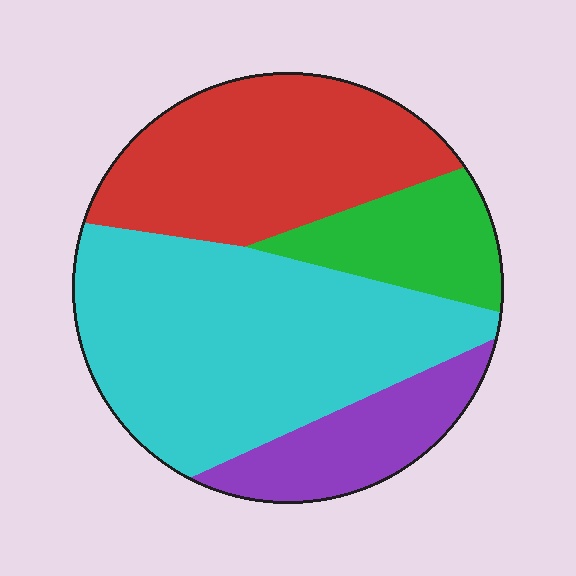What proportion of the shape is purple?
Purple covers roughly 15% of the shape.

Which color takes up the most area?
Cyan, at roughly 45%.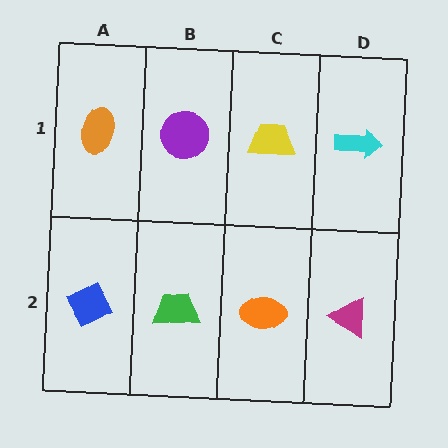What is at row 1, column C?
A yellow trapezoid.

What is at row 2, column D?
A magenta triangle.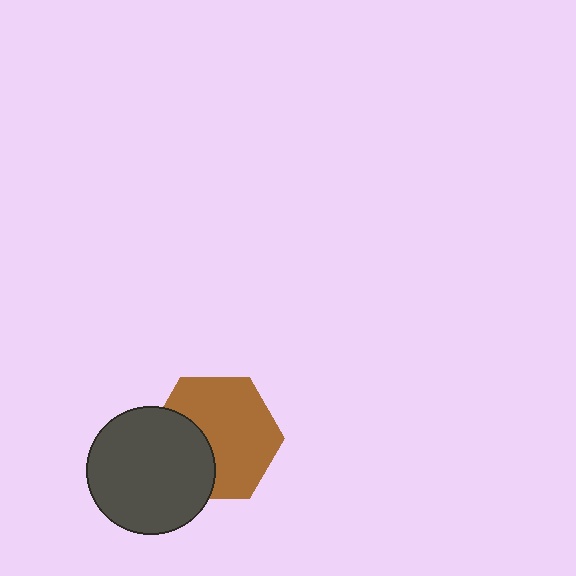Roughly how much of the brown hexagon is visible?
Most of it is visible (roughly 67%).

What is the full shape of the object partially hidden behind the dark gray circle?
The partially hidden object is a brown hexagon.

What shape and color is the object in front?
The object in front is a dark gray circle.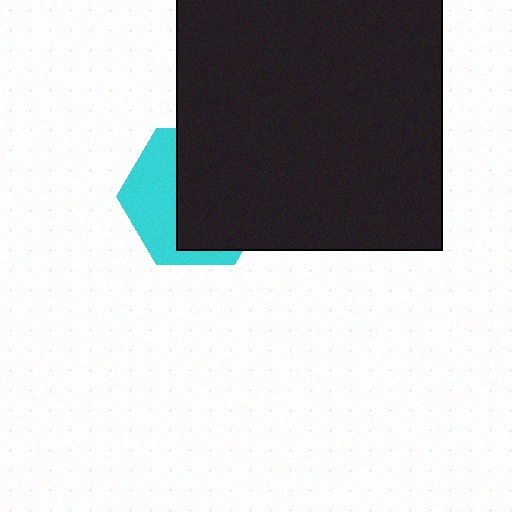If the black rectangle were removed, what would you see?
You would see the complete cyan hexagon.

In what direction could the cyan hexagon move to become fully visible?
The cyan hexagon could move left. That would shift it out from behind the black rectangle entirely.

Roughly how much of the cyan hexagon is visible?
A small part of it is visible (roughly 39%).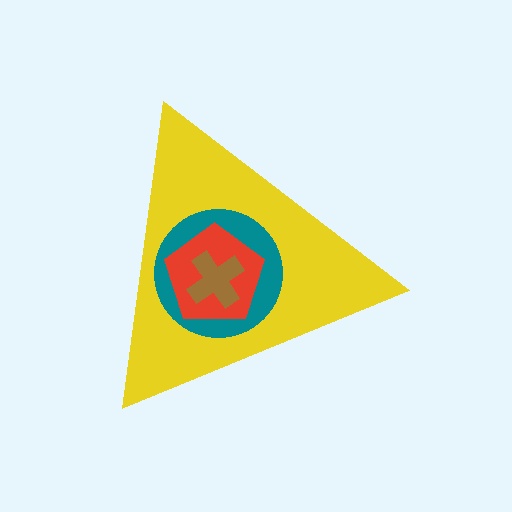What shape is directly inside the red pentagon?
The brown cross.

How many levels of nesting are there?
4.